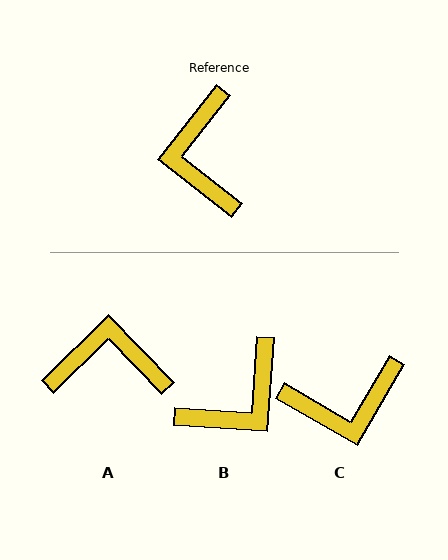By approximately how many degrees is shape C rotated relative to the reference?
Approximately 98 degrees counter-clockwise.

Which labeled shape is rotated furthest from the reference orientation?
B, about 124 degrees away.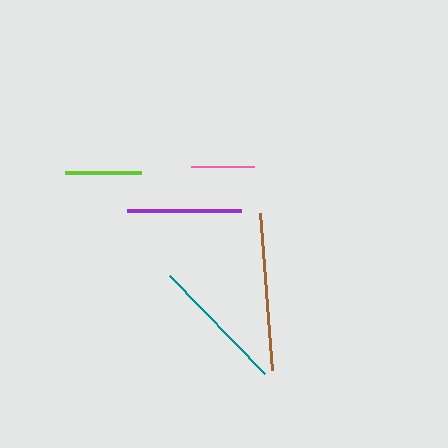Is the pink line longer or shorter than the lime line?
The lime line is longer than the pink line.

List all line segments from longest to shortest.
From longest to shortest: brown, teal, purple, lime, pink.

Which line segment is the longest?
The brown line is the longest at approximately 157 pixels.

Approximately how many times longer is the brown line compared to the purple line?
The brown line is approximately 1.4 times the length of the purple line.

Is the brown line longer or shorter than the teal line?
The brown line is longer than the teal line.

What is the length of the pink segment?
The pink segment is approximately 63 pixels long.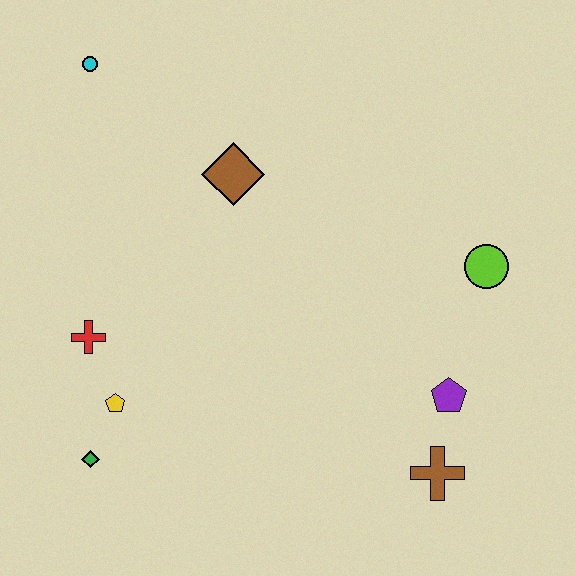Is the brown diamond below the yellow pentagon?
No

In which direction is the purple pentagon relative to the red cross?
The purple pentagon is to the right of the red cross.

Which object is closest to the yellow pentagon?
The green diamond is closest to the yellow pentagon.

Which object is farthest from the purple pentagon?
The cyan circle is farthest from the purple pentagon.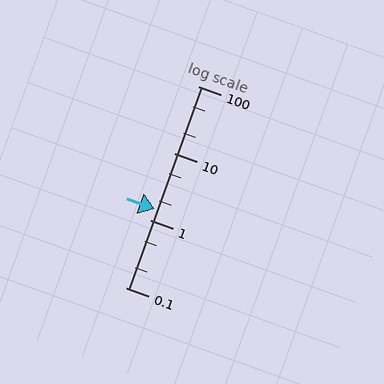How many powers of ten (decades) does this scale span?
The scale spans 3 decades, from 0.1 to 100.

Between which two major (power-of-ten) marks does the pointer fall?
The pointer is between 1 and 10.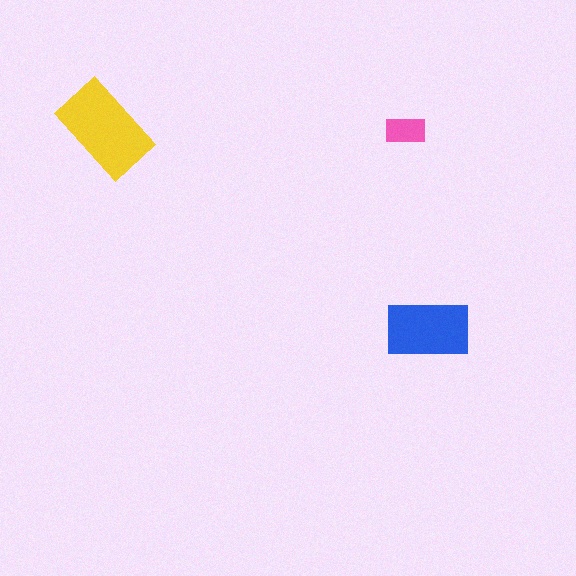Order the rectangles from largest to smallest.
the yellow one, the blue one, the pink one.